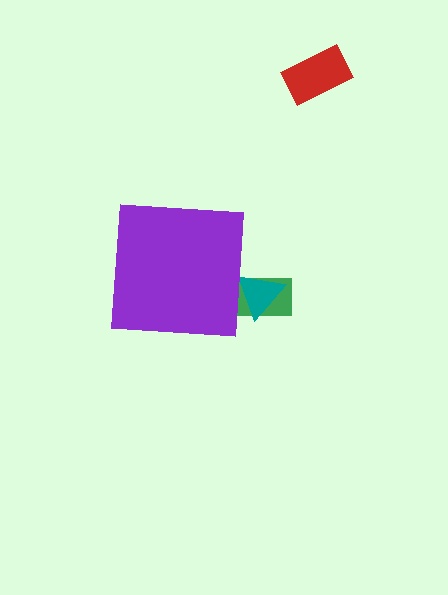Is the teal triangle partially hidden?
Yes, the teal triangle is partially hidden behind the purple square.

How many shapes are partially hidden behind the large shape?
2 shapes are partially hidden.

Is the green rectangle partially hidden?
Yes, the green rectangle is partially hidden behind the purple square.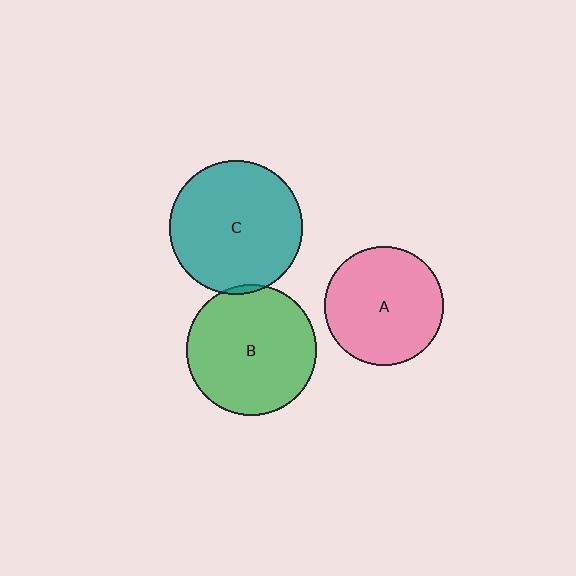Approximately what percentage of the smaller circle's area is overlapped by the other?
Approximately 5%.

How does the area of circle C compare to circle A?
Approximately 1.3 times.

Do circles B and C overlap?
Yes.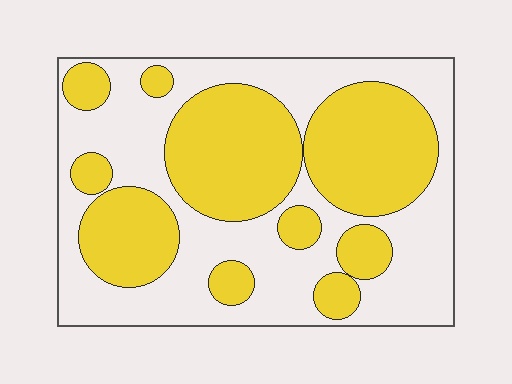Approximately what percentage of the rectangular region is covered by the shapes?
Approximately 45%.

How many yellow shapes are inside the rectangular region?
10.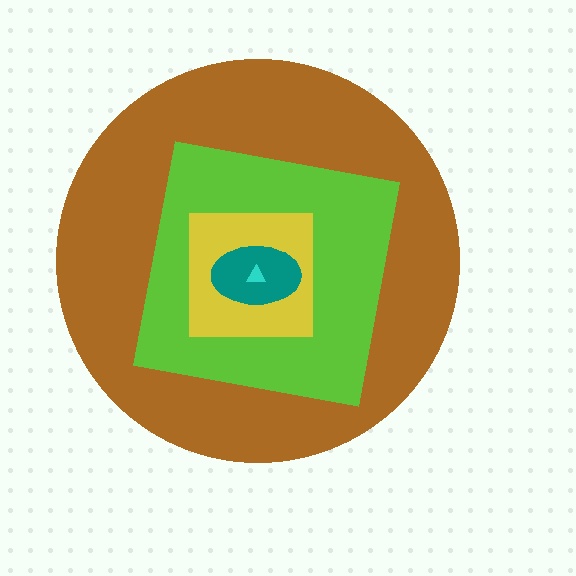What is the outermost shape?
The brown circle.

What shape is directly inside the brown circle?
The lime square.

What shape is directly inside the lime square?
The yellow square.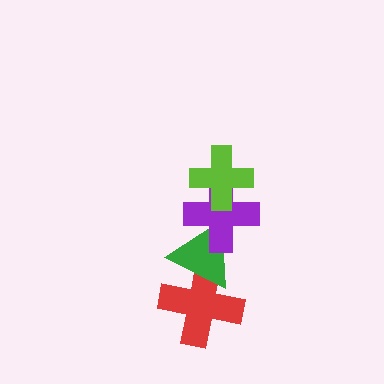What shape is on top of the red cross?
The green triangle is on top of the red cross.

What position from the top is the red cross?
The red cross is 4th from the top.